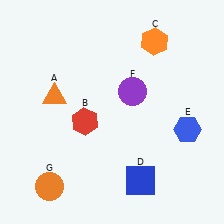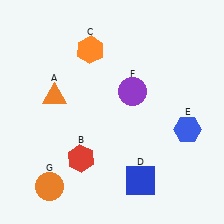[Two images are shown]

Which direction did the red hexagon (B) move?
The red hexagon (B) moved down.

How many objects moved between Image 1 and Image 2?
2 objects moved between the two images.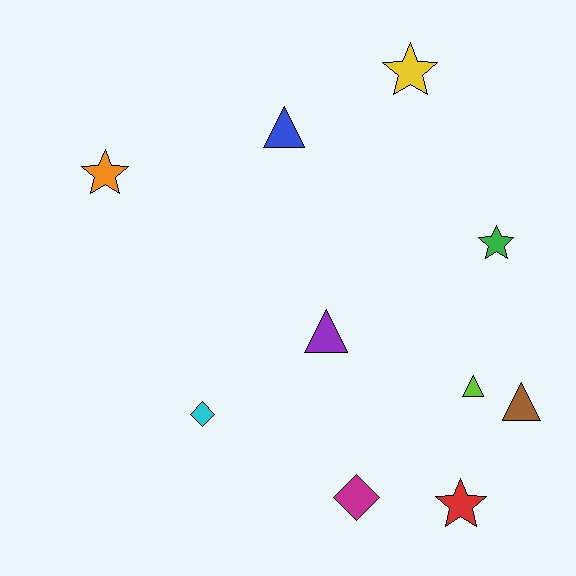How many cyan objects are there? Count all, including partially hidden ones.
There is 1 cyan object.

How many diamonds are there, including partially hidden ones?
There are 2 diamonds.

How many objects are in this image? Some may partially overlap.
There are 10 objects.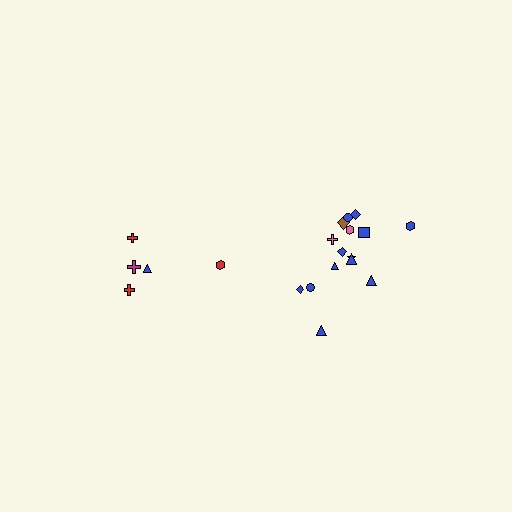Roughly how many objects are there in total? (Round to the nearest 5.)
Roughly 20 objects in total.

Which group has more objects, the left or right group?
The right group.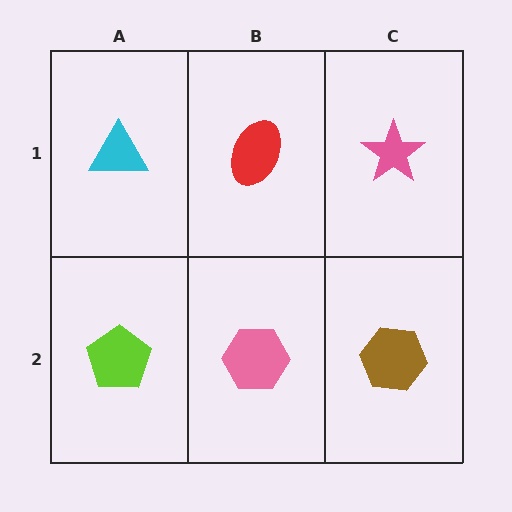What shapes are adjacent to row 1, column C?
A brown hexagon (row 2, column C), a red ellipse (row 1, column B).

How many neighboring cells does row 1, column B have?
3.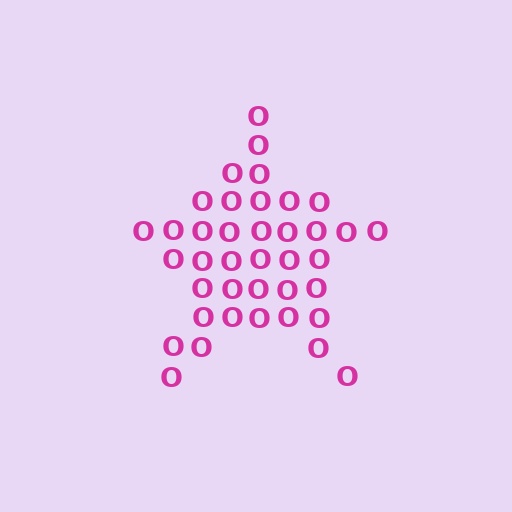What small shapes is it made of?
It is made of small letter O's.